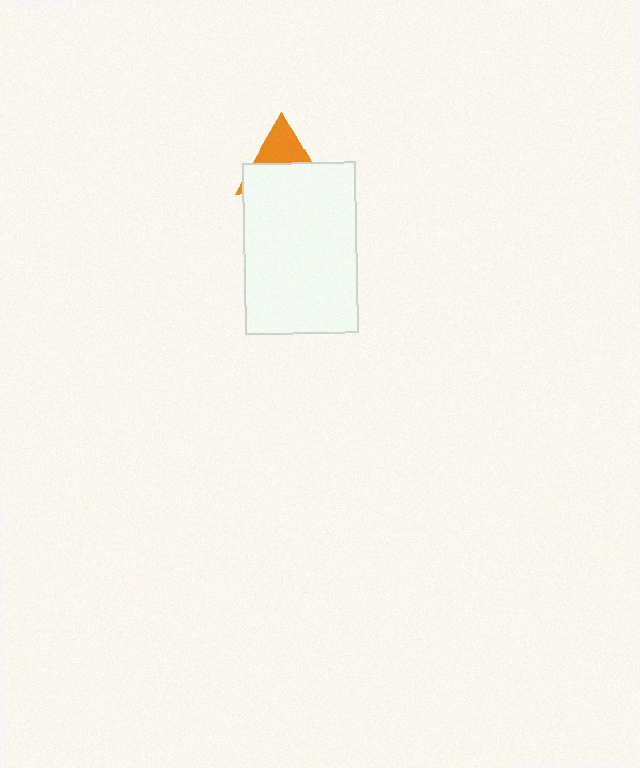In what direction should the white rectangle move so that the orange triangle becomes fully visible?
The white rectangle should move down. That is the shortest direction to clear the overlap and leave the orange triangle fully visible.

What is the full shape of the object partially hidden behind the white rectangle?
The partially hidden object is an orange triangle.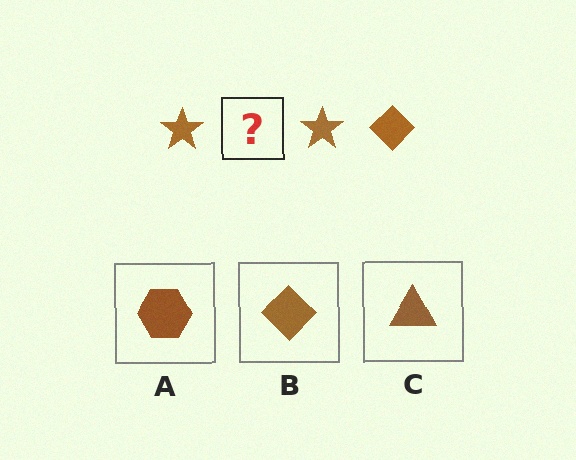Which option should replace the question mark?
Option B.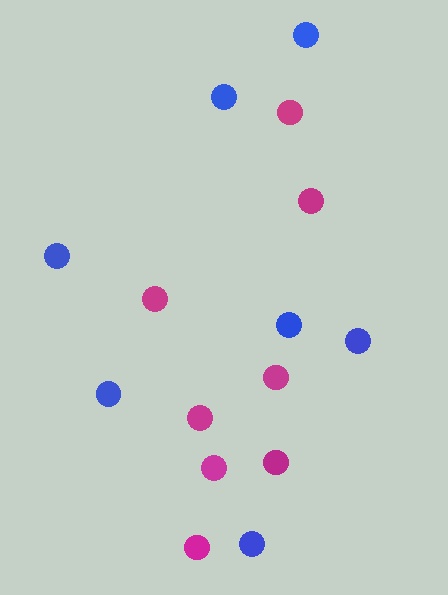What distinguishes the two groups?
There are 2 groups: one group of magenta circles (8) and one group of blue circles (7).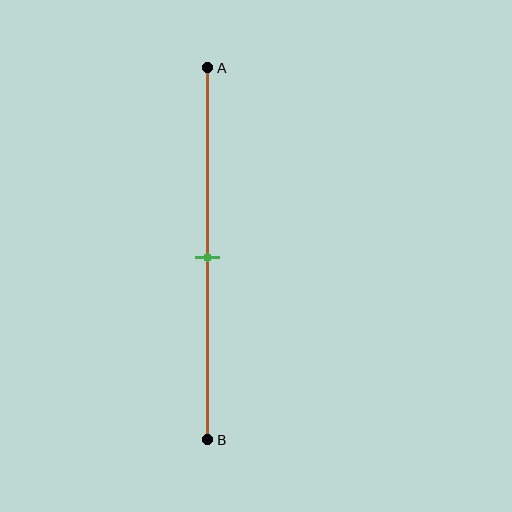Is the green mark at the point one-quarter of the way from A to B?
No, the mark is at about 50% from A, not at the 25% one-quarter point.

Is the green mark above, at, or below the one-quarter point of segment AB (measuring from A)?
The green mark is below the one-quarter point of segment AB.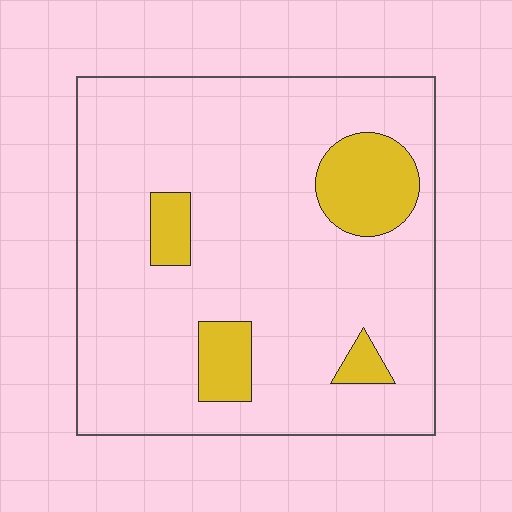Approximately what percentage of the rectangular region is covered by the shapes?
Approximately 15%.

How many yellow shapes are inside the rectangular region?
4.